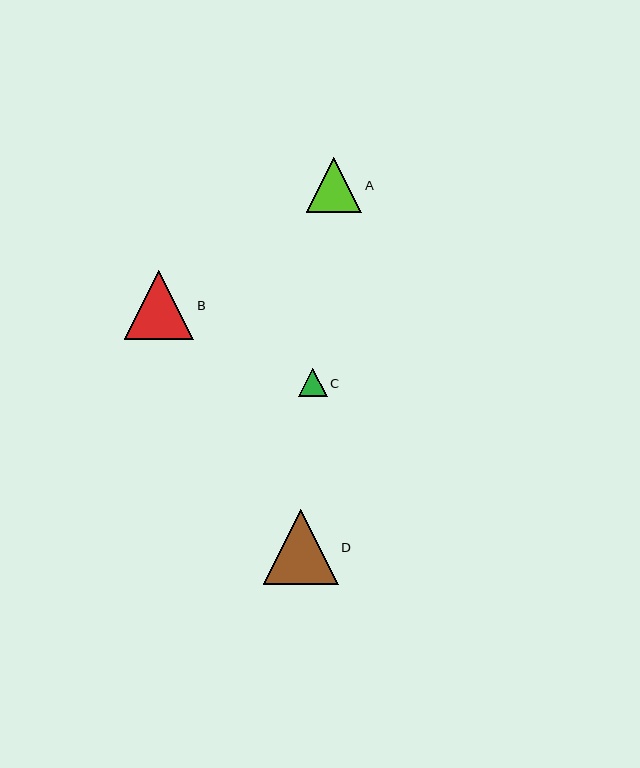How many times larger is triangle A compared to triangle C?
Triangle A is approximately 1.9 times the size of triangle C.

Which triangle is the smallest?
Triangle C is the smallest with a size of approximately 29 pixels.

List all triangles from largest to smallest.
From largest to smallest: D, B, A, C.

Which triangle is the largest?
Triangle D is the largest with a size of approximately 75 pixels.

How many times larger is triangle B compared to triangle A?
Triangle B is approximately 1.2 times the size of triangle A.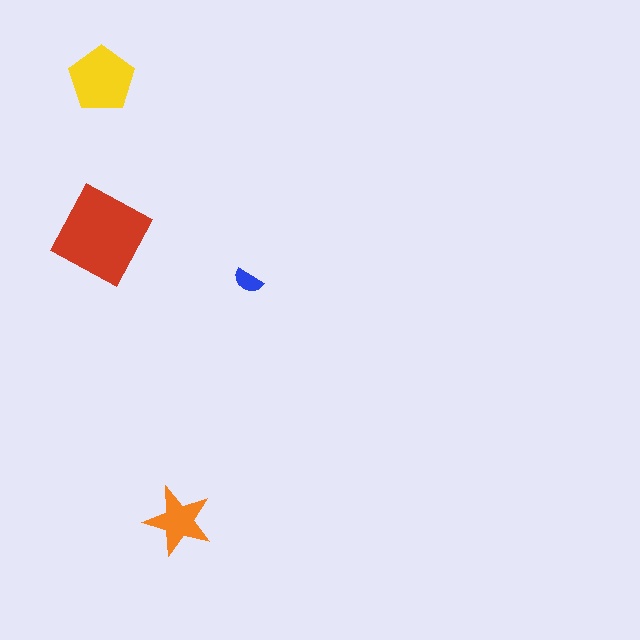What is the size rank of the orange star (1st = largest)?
3rd.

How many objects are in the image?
There are 4 objects in the image.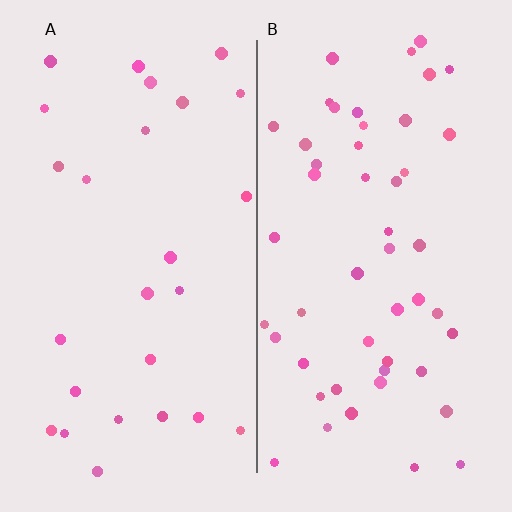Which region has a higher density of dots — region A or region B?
B (the right).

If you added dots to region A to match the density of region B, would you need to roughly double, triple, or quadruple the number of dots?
Approximately double.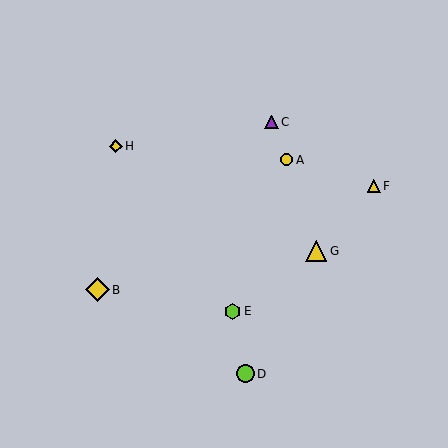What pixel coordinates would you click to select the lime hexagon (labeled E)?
Click at (233, 311) to select the lime hexagon E.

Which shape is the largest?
The yellow diamond (labeled B) is the largest.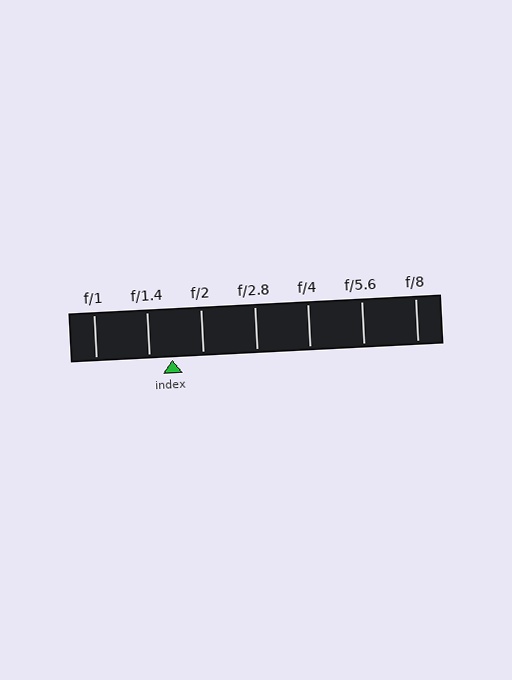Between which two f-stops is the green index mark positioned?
The index mark is between f/1.4 and f/2.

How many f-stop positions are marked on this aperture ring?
There are 7 f-stop positions marked.